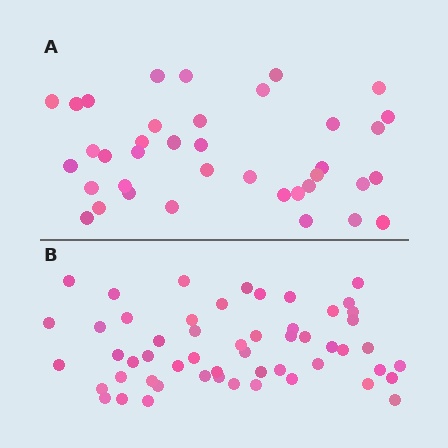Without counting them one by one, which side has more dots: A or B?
Region B (the bottom region) has more dots.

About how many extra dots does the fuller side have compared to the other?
Region B has approximately 15 more dots than region A.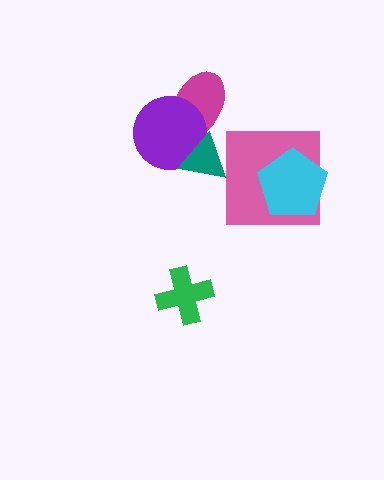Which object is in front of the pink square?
The cyan pentagon is in front of the pink square.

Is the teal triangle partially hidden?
No, no other shape covers it.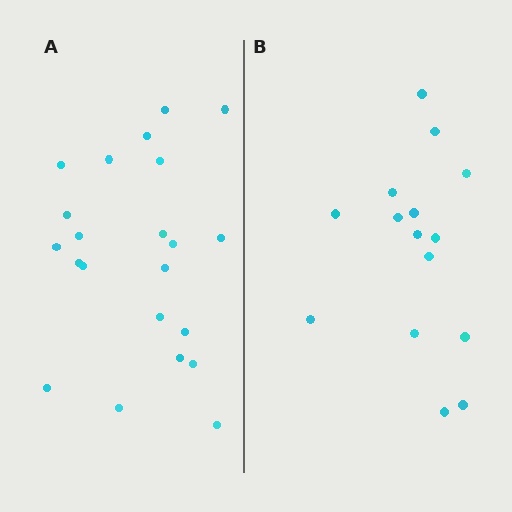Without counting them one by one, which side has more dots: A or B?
Region A (the left region) has more dots.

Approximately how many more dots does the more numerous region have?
Region A has roughly 8 or so more dots than region B.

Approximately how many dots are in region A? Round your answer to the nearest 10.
About 20 dots. (The exact count is 22, which rounds to 20.)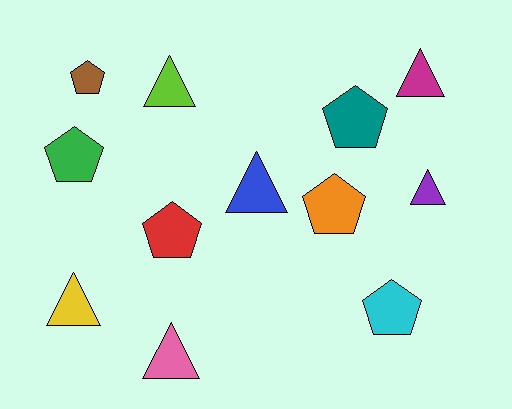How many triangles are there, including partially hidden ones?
There are 6 triangles.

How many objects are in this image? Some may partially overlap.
There are 12 objects.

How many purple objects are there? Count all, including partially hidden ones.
There is 1 purple object.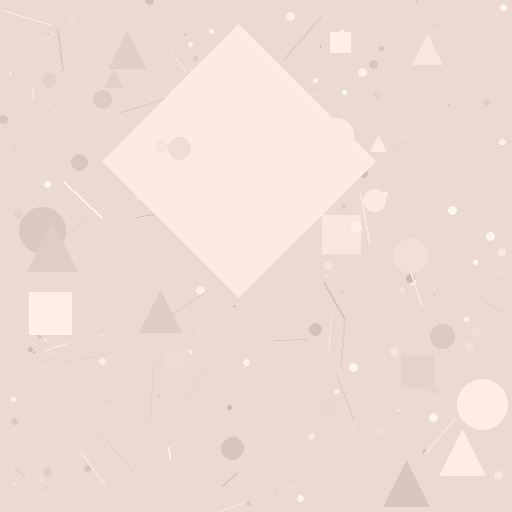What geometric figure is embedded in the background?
A diamond is embedded in the background.